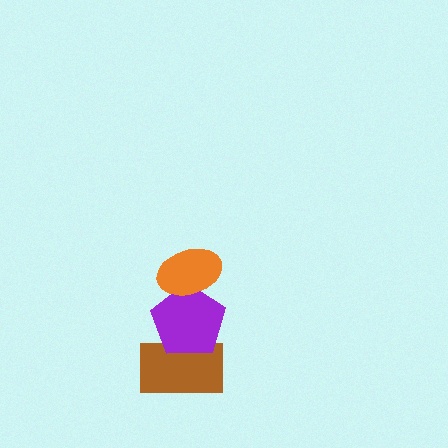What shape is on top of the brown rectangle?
The purple pentagon is on top of the brown rectangle.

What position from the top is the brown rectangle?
The brown rectangle is 3rd from the top.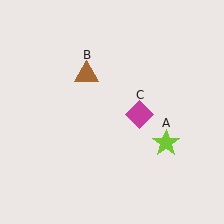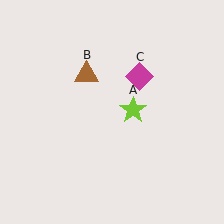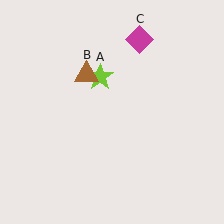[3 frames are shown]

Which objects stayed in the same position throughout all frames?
Brown triangle (object B) remained stationary.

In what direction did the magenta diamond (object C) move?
The magenta diamond (object C) moved up.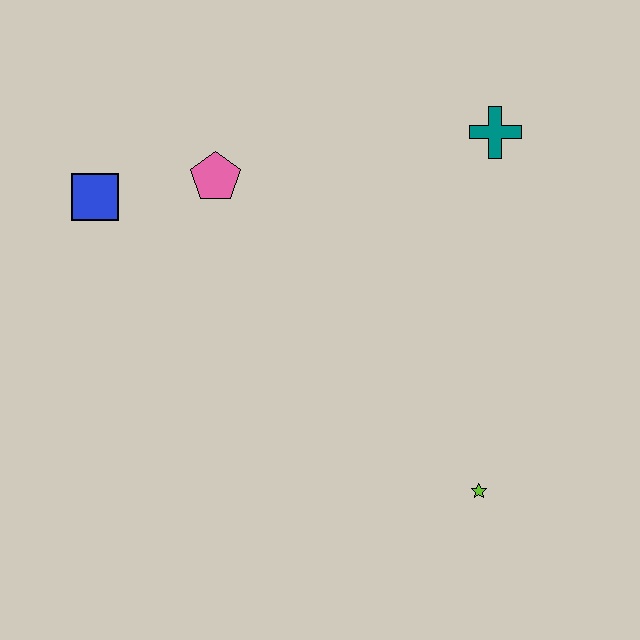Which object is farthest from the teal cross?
The blue square is farthest from the teal cross.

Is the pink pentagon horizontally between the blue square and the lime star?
Yes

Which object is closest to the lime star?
The teal cross is closest to the lime star.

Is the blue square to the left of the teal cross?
Yes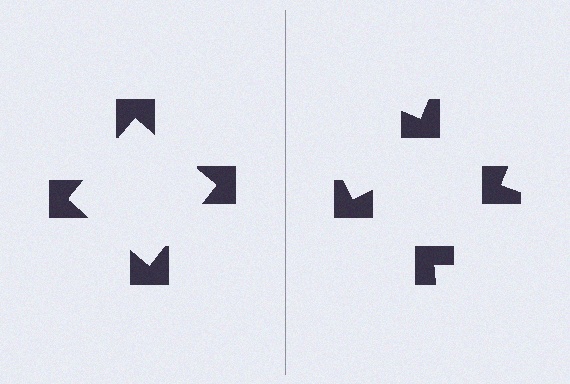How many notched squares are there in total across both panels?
8 — 4 on each side.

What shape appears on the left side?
An illusory square.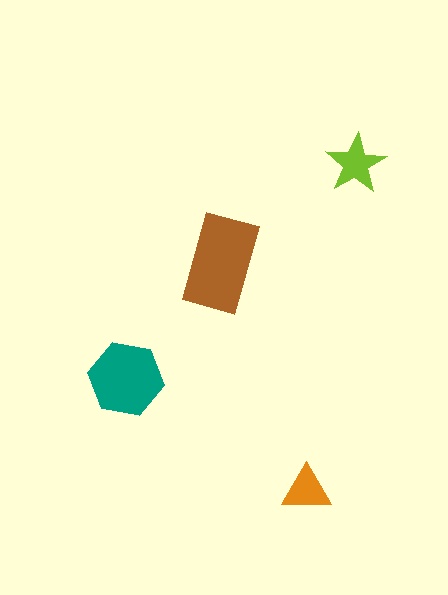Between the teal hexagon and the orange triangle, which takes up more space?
The teal hexagon.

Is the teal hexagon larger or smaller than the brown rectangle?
Smaller.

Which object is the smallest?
The orange triangle.